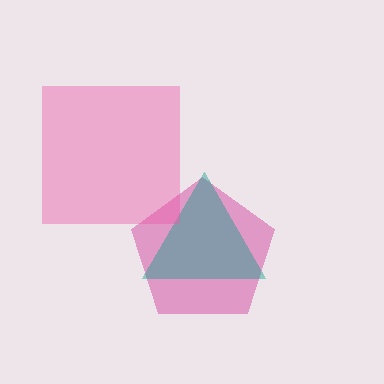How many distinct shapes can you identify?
There are 3 distinct shapes: a magenta pentagon, a teal triangle, a pink square.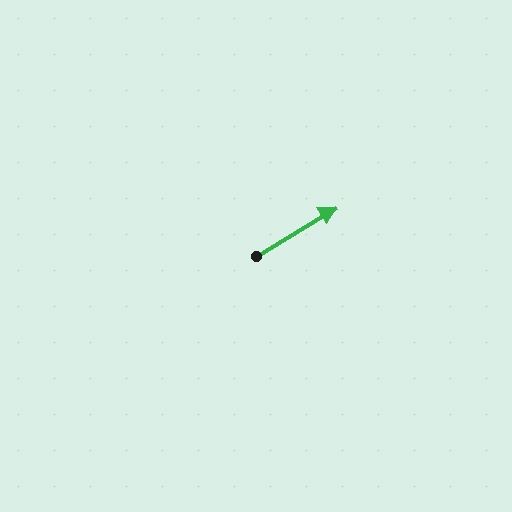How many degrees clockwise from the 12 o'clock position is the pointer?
Approximately 59 degrees.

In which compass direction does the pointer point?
Northeast.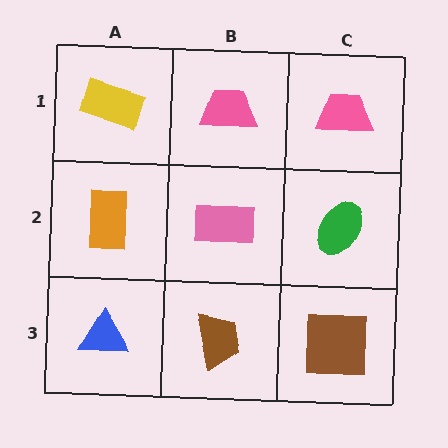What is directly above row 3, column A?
An orange rectangle.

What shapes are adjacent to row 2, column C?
A pink trapezoid (row 1, column C), a brown square (row 3, column C), a pink rectangle (row 2, column B).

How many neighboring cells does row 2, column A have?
3.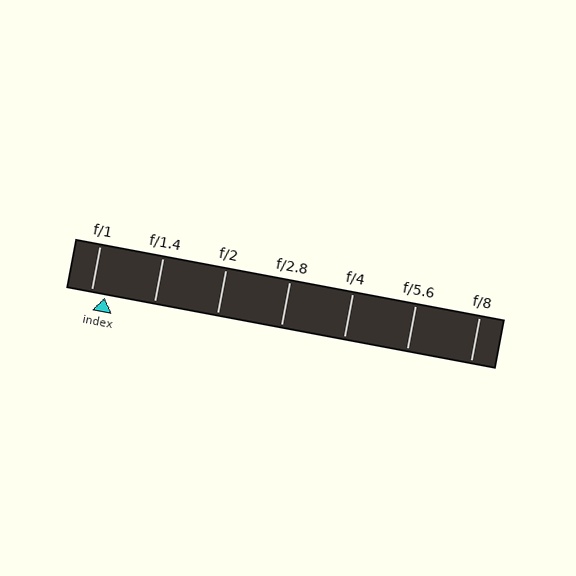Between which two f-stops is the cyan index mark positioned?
The index mark is between f/1 and f/1.4.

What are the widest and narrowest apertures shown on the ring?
The widest aperture shown is f/1 and the narrowest is f/8.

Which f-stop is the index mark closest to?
The index mark is closest to f/1.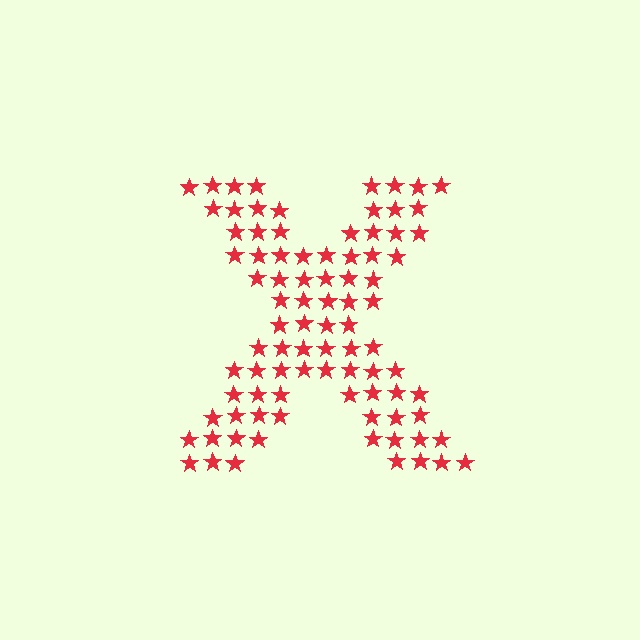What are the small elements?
The small elements are stars.